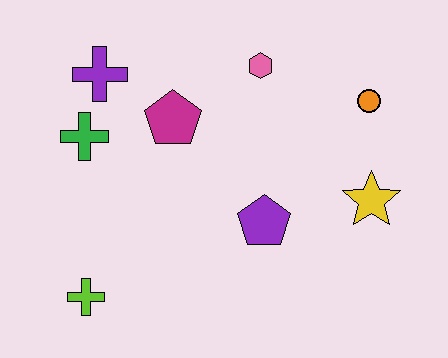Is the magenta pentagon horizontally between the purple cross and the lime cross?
No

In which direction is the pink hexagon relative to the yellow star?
The pink hexagon is above the yellow star.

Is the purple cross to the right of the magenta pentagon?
No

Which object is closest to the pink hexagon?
The magenta pentagon is closest to the pink hexagon.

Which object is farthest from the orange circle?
The lime cross is farthest from the orange circle.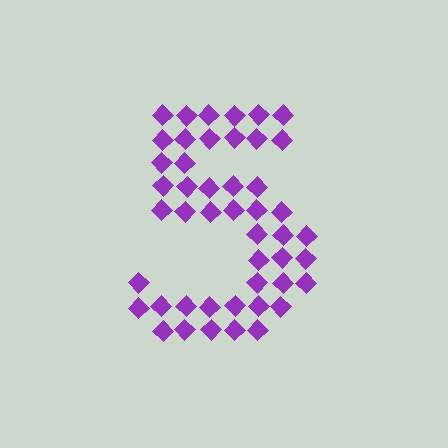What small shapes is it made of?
It is made of small diamonds.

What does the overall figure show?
The overall figure shows the digit 5.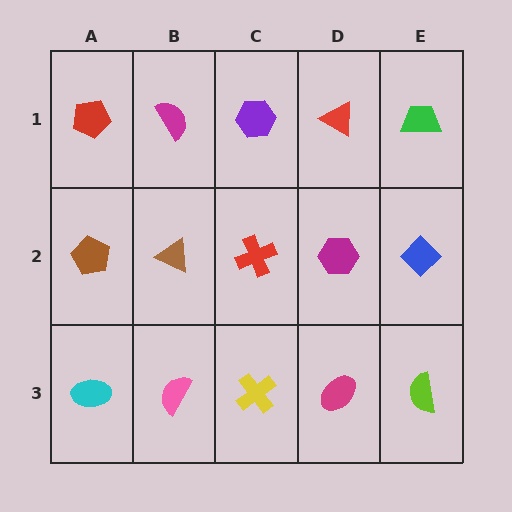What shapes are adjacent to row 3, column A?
A brown pentagon (row 2, column A), a pink semicircle (row 3, column B).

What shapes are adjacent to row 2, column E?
A green trapezoid (row 1, column E), a lime semicircle (row 3, column E), a magenta hexagon (row 2, column D).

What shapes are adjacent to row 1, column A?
A brown pentagon (row 2, column A), a magenta semicircle (row 1, column B).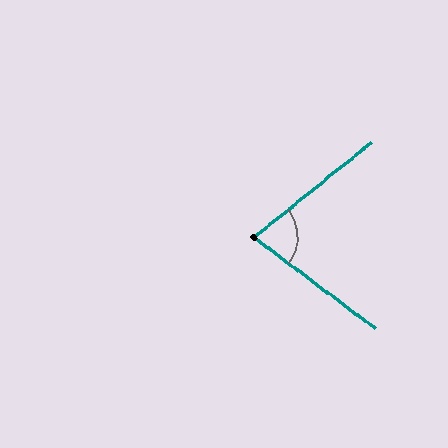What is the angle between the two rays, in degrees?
Approximately 76 degrees.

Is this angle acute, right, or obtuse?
It is acute.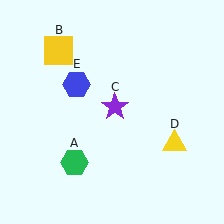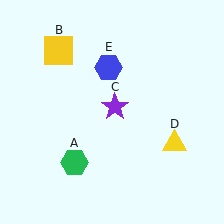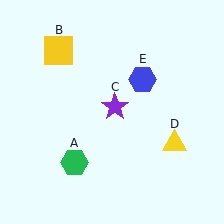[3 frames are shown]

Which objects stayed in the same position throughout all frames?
Green hexagon (object A) and yellow square (object B) and purple star (object C) and yellow triangle (object D) remained stationary.